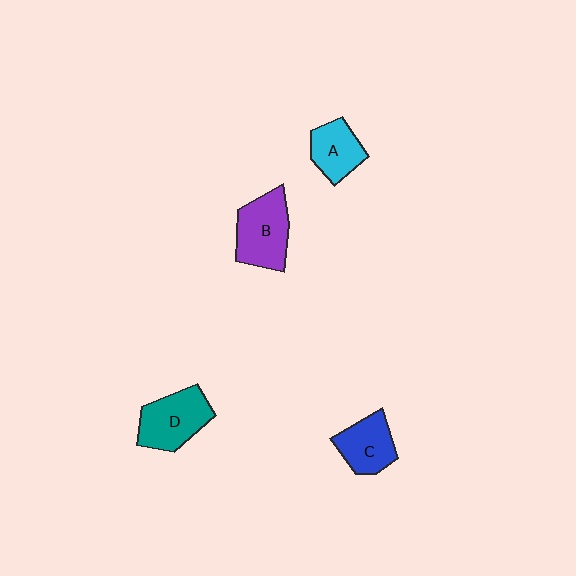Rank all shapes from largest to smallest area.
From largest to smallest: B (purple), D (teal), C (blue), A (cyan).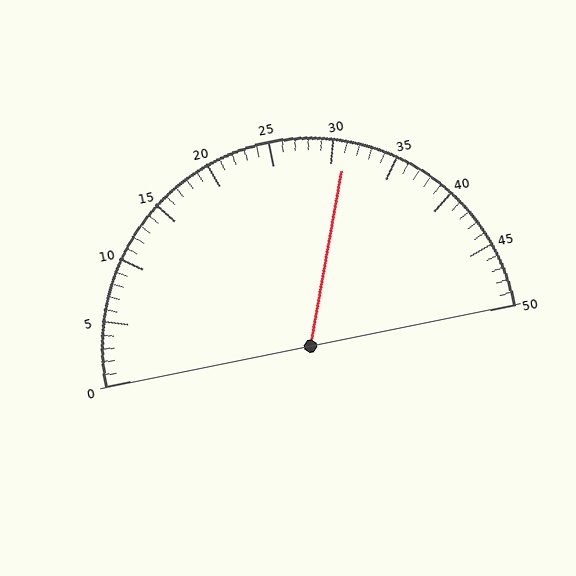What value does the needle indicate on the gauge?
The needle indicates approximately 31.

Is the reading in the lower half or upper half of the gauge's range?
The reading is in the upper half of the range (0 to 50).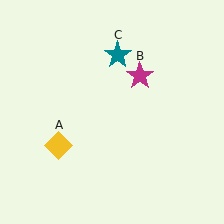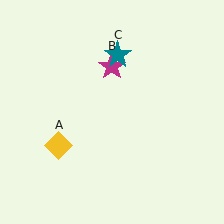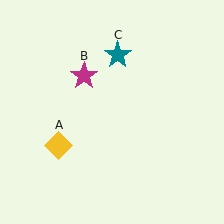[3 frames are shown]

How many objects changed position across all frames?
1 object changed position: magenta star (object B).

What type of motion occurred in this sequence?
The magenta star (object B) rotated counterclockwise around the center of the scene.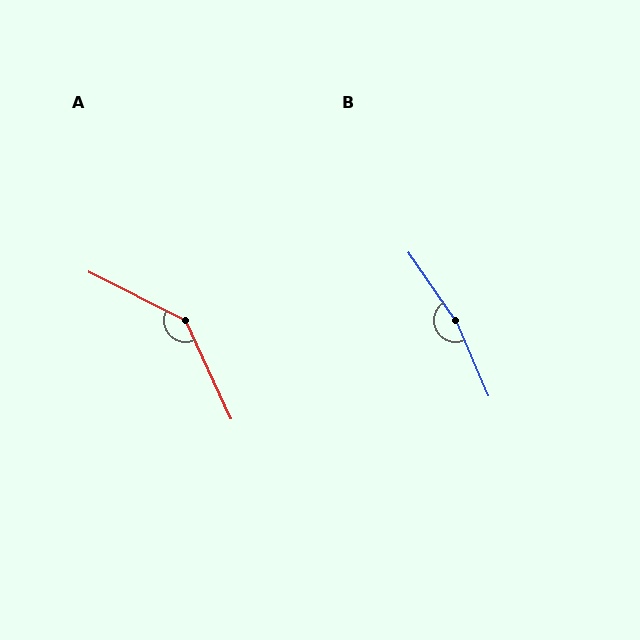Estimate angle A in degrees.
Approximately 142 degrees.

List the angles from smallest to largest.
A (142°), B (169°).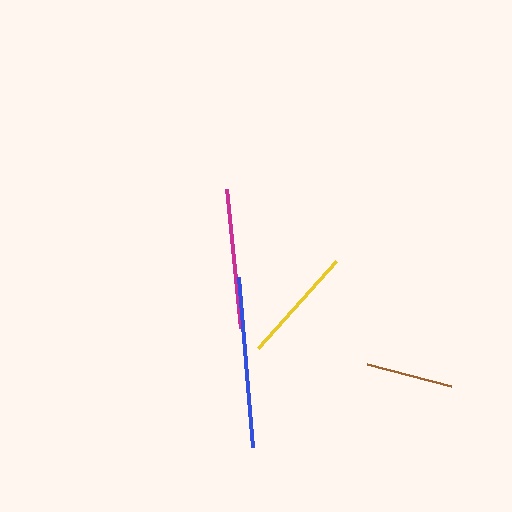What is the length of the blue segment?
The blue segment is approximately 170 pixels long.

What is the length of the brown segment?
The brown segment is approximately 87 pixels long.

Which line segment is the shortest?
The brown line is the shortest at approximately 87 pixels.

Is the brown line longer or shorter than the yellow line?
The yellow line is longer than the brown line.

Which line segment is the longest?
The blue line is the longest at approximately 170 pixels.